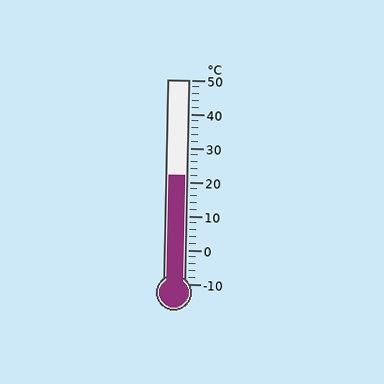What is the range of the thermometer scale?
The thermometer scale ranges from -10°C to 50°C.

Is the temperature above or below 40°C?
The temperature is below 40°C.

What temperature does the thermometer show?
The thermometer shows approximately 22°C.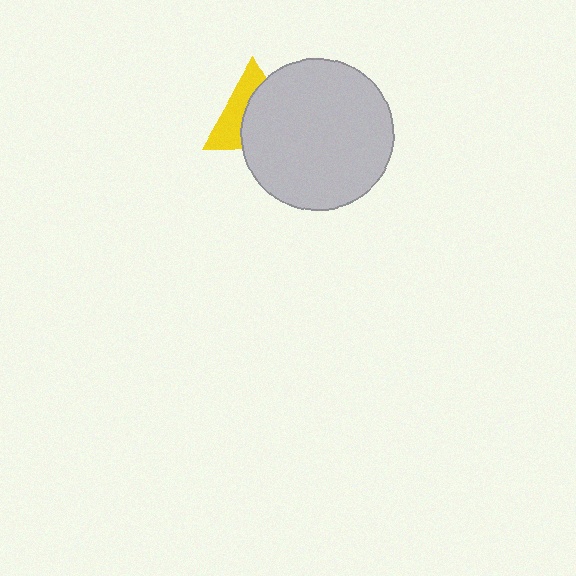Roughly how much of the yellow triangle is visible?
A small part of it is visible (roughly 43%).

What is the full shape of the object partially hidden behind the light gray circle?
The partially hidden object is a yellow triangle.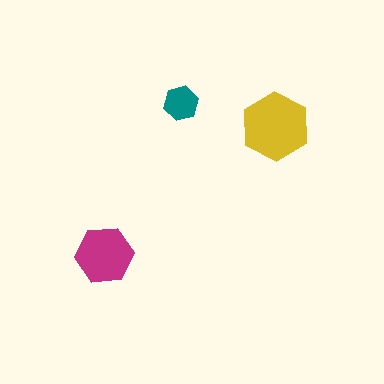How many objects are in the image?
There are 3 objects in the image.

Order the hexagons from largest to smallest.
the yellow one, the magenta one, the teal one.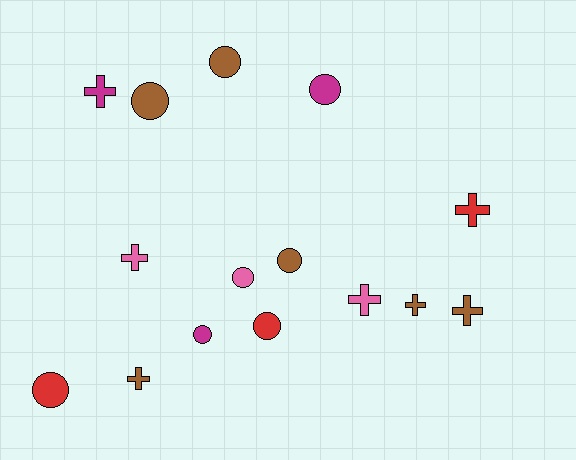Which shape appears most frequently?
Circle, with 8 objects.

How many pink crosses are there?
There are 2 pink crosses.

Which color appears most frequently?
Brown, with 6 objects.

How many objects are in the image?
There are 15 objects.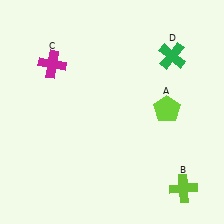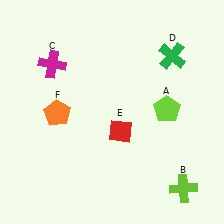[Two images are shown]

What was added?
A red diamond (E), an orange pentagon (F) were added in Image 2.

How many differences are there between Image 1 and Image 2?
There are 2 differences between the two images.